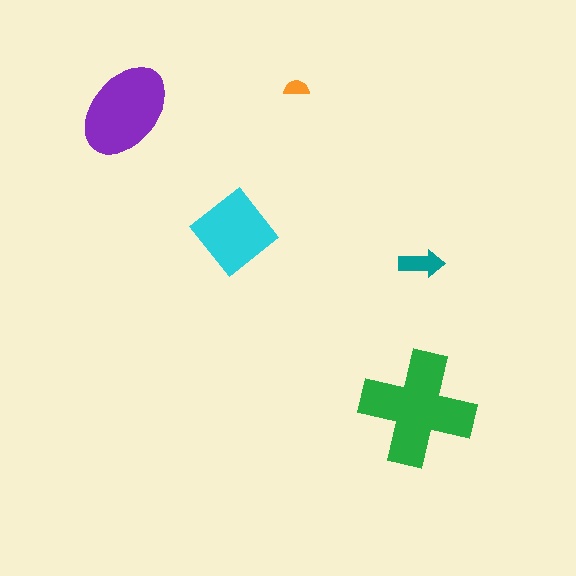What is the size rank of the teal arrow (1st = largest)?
4th.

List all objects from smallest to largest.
The orange semicircle, the teal arrow, the cyan diamond, the purple ellipse, the green cross.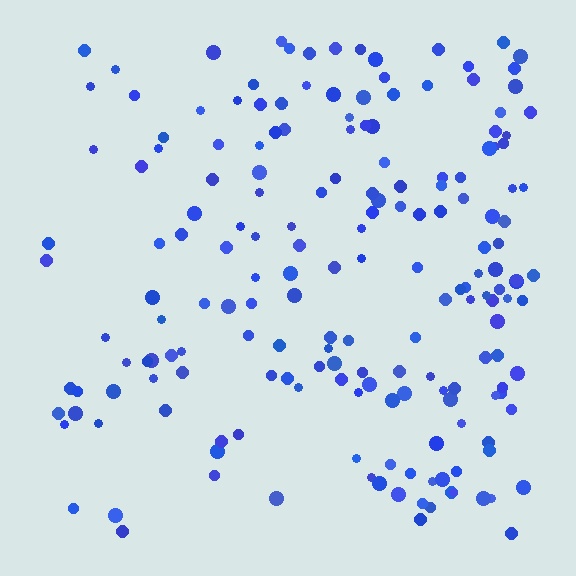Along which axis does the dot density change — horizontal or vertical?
Horizontal.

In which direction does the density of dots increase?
From left to right, with the right side densest.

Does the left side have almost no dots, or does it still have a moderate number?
Still a moderate number, just noticeably fewer than the right.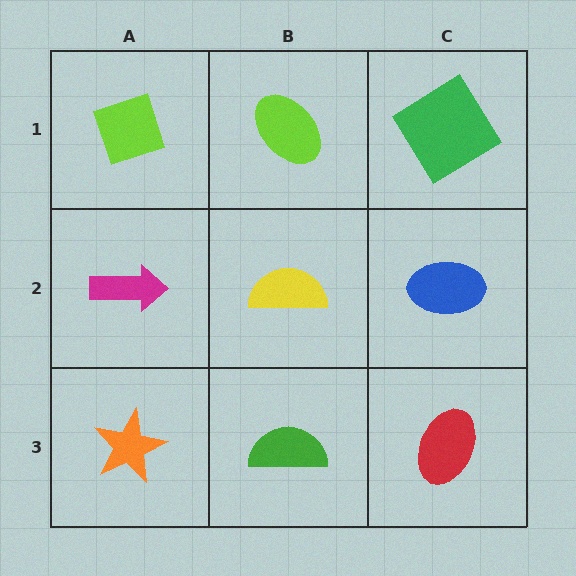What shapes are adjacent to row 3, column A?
A magenta arrow (row 2, column A), a green semicircle (row 3, column B).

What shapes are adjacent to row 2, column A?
A lime diamond (row 1, column A), an orange star (row 3, column A), a yellow semicircle (row 2, column B).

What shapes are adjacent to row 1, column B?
A yellow semicircle (row 2, column B), a lime diamond (row 1, column A), a green diamond (row 1, column C).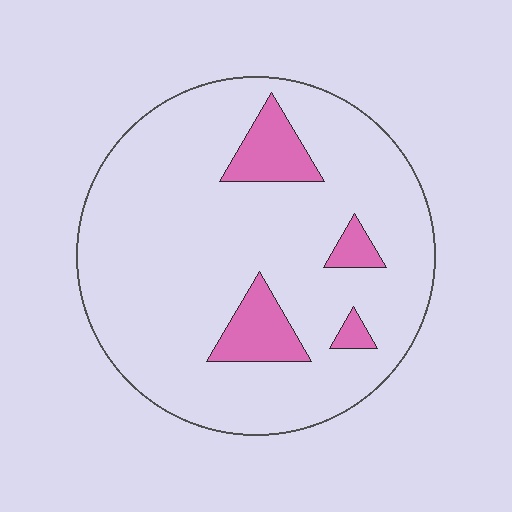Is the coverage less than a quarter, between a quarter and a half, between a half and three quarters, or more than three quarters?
Less than a quarter.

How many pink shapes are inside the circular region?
4.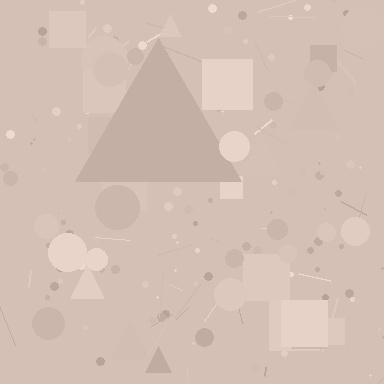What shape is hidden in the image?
A triangle is hidden in the image.